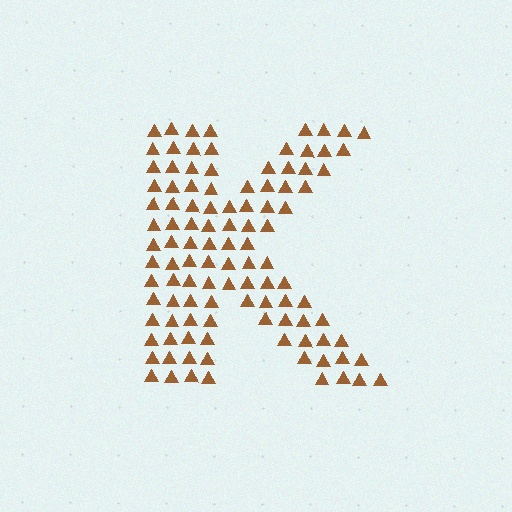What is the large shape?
The large shape is the letter K.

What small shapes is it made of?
It is made of small triangles.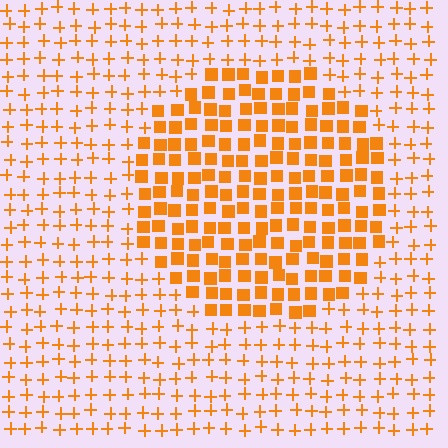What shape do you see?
I see a circle.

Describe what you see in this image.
The image is filled with small orange elements arranged in a uniform grid. A circle-shaped region contains squares, while the surrounding area contains plus signs. The boundary is defined purely by the change in element shape.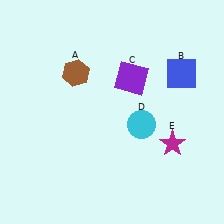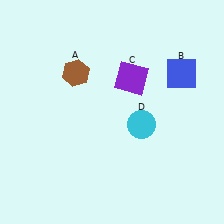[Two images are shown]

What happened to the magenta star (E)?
The magenta star (E) was removed in Image 2. It was in the bottom-right area of Image 1.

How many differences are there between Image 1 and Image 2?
There is 1 difference between the two images.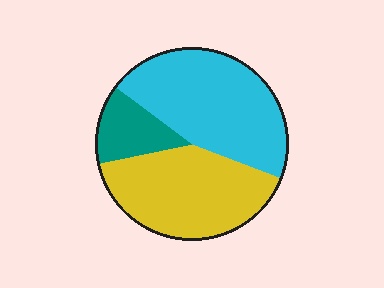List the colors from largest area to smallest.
From largest to smallest: cyan, yellow, teal.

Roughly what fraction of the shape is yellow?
Yellow takes up between a quarter and a half of the shape.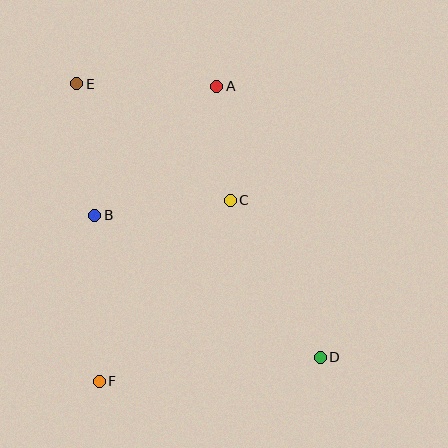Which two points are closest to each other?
Points A and C are closest to each other.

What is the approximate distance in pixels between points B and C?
The distance between B and C is approximately 136 pixels.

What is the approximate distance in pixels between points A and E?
The distance between A and E is approximately 140 pixels.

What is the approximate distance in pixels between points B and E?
The distance between B and E is approximately 132 pixels.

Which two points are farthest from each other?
Points D and E are farthest from each other.